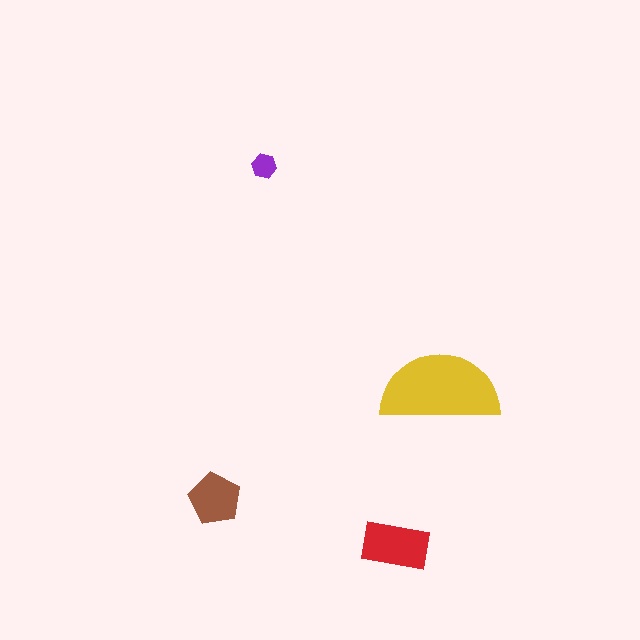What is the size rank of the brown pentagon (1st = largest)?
3rd.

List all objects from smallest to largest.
The purple hexagon, the brown pentagon, the red rectangle, the yellow semicircle.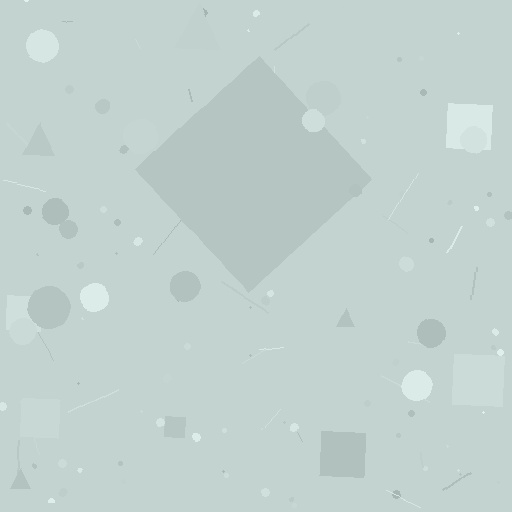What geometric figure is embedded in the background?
A diamond is embedded in the background.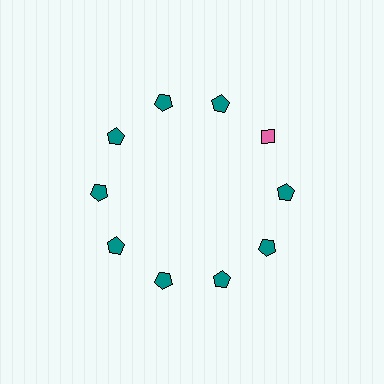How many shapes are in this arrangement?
There are 10 shapes arranged in a ring pattern.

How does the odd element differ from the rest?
It differs in both color (pink instead of teal) and shape (diamond instead of pentagon).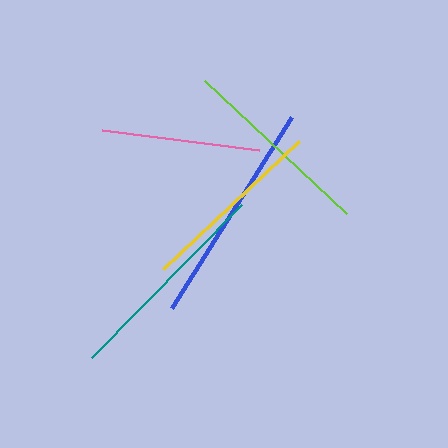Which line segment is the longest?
The blue line is the longest at approximately 226 pixels.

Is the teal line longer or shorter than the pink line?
The teal line is longer than the pink line.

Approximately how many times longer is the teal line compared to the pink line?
The teal line is approximately 1.4 times the length of the pink line.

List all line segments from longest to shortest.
From longest to shortest: blue, teal, lime, yellow, pink.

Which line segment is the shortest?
The pink line is the shortest at approximately 159 pixels.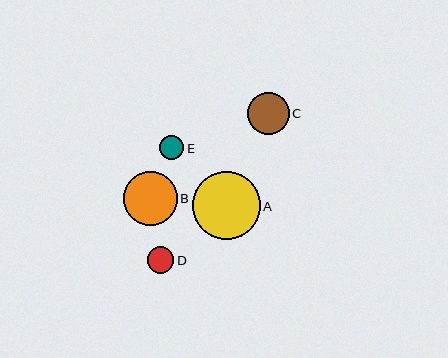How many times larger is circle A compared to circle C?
Circle A is approximately 1.6 times the size of circle C.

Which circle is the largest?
Circle A is the largest with a size of approximately 67 pixels.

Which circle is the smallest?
Circle E is the smallest with a size of approximately 24 pixels.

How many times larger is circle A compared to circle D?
Circle A is approximately 2.5 times the size of circle D.